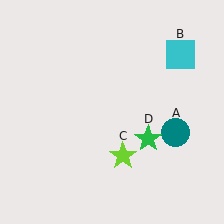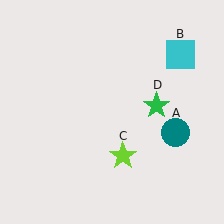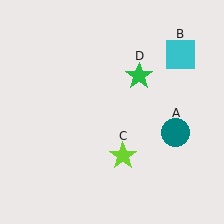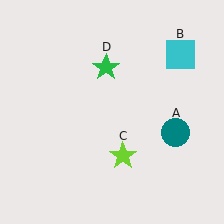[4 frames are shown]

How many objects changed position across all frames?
1 object changed position: green star (object D).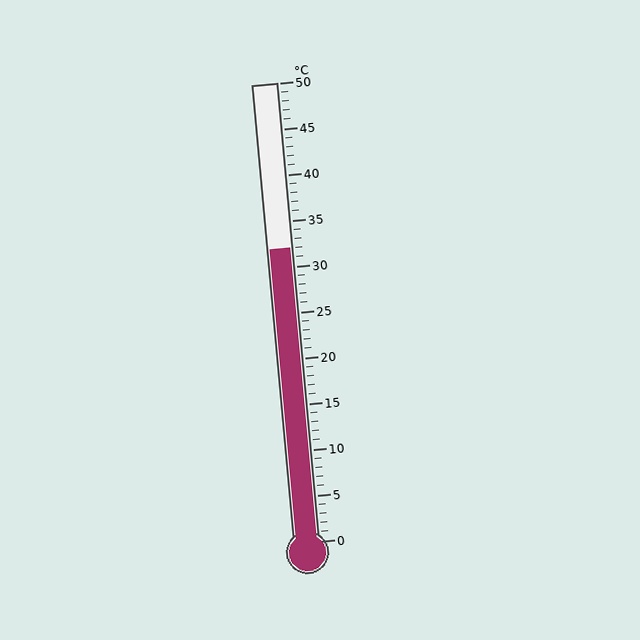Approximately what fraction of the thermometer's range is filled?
The thermometer is filled to approximately 65% of its range.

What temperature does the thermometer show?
The thermometer shows approximately 32°C.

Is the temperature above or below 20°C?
The temperature is above 20°C.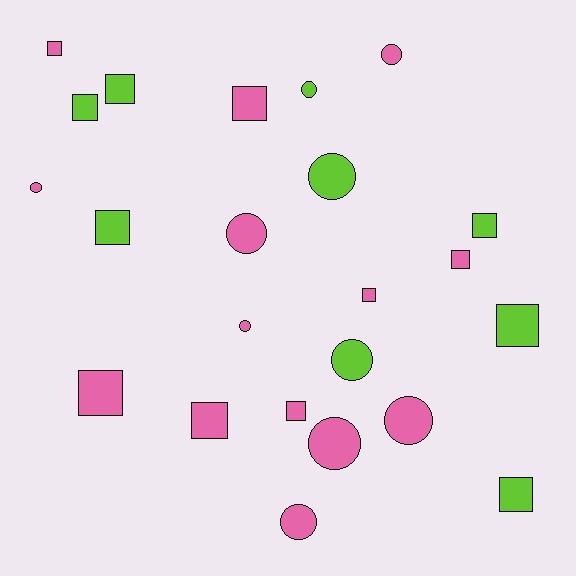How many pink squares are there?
There are 7 pink squares.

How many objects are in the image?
There are 23 objects.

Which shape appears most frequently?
Square, with 13 objects.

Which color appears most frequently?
Pink, with 14 objects.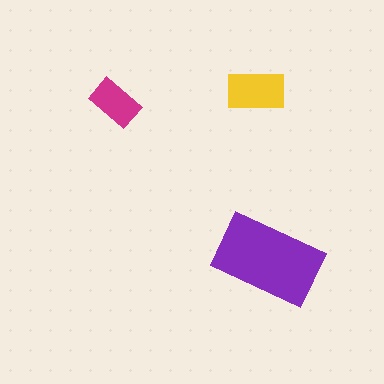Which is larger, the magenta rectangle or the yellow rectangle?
The yellow one.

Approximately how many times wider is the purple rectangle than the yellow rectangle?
About 2 times wider.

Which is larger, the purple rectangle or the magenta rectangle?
The purple one.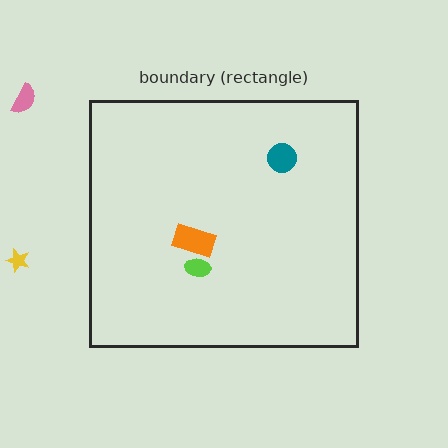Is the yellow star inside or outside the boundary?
Outside.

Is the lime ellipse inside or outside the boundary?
Inside.